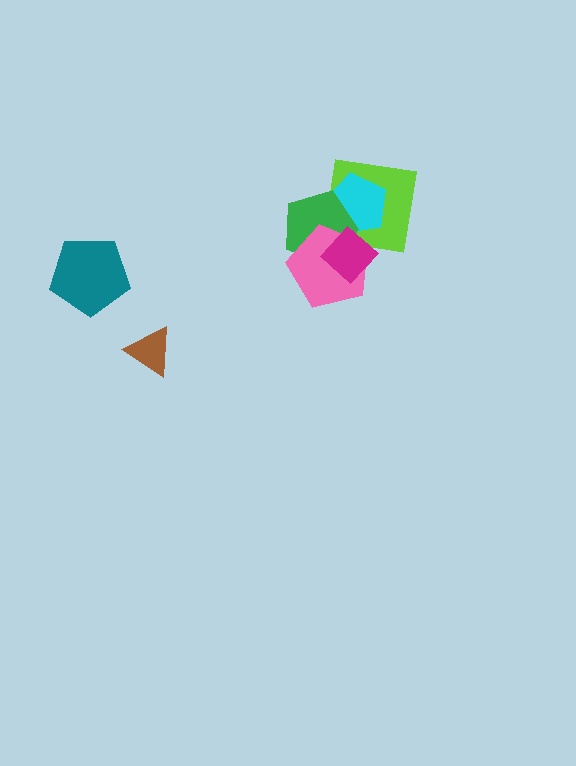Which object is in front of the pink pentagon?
The magenta diamond is in front of the pink pentagon.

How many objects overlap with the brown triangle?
0 objects overlap with the brown triangle.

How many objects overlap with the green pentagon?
4 objects overlap with the green pentagon.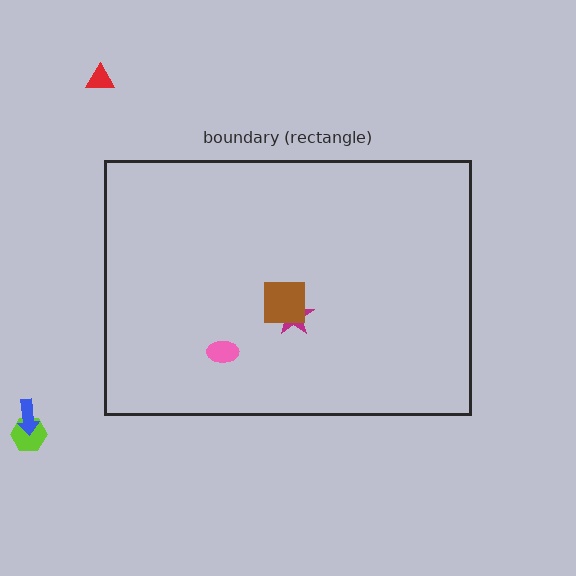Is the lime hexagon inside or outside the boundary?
Outside.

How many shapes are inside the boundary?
3 inside, 3 outside.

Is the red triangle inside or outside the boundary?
Outside.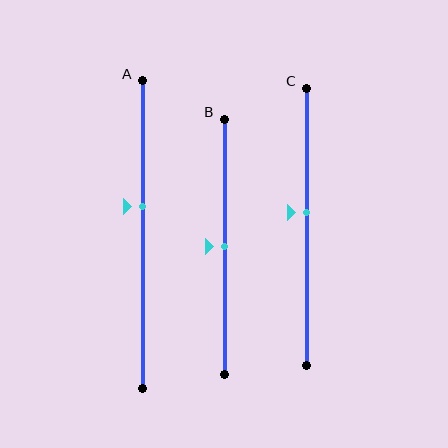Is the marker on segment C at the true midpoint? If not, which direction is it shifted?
No, the marker on segment C is shifted upward by about 5% of the segment length.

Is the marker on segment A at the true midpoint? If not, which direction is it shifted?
No, the marker on segment A is shifted upward by about 9% of the segment length.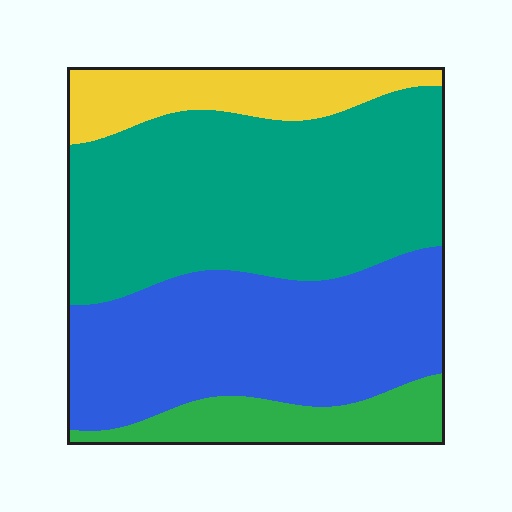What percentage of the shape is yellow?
Yellow takes up about one eighth (1/8) of the shape.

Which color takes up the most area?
Teal, at roughly 45%.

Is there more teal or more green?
Teal.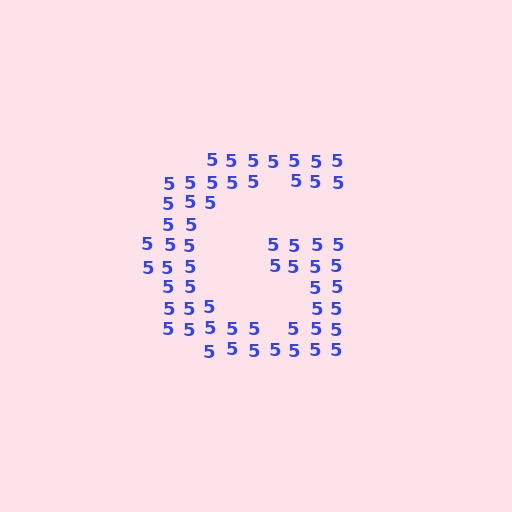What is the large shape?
The large shape is the letter G.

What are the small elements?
The small elements are digit 5's.